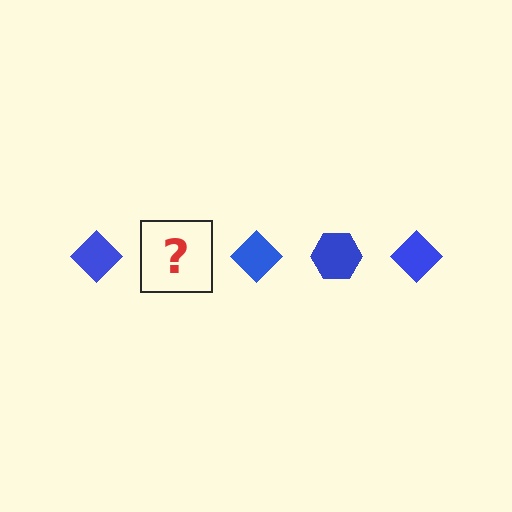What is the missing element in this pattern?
The missing element is a blue hexagon.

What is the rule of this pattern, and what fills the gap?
The rule is that the pattern cycles through diamond, hexagon shapes in blue. The gap should be filled with a blue hexagon.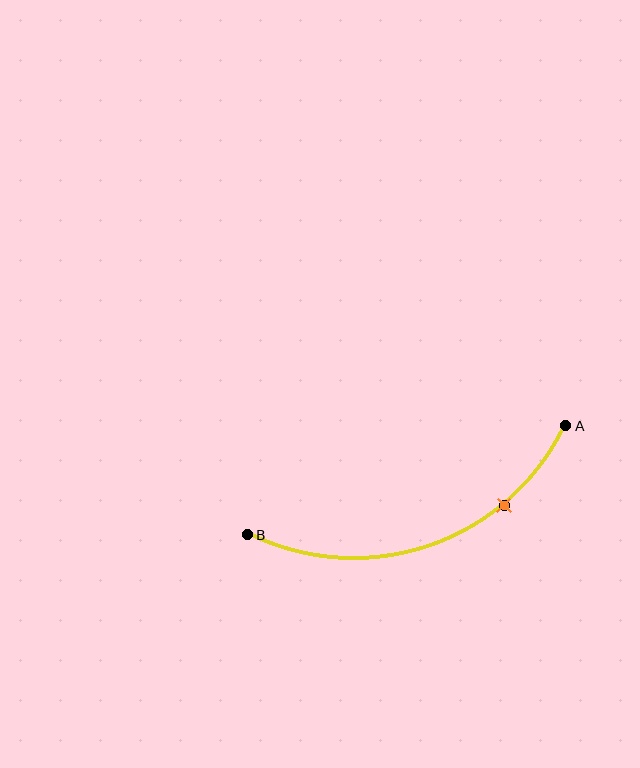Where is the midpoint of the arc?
The arc midpoint is the point on the curve farthest from the straight line joining A and B. It sits below that line.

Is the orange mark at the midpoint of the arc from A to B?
No. The orange mark lies on the arc but is closer to endpoint A. The arc midpoint would be at the point on the curve equidistant along the arc from both A and B.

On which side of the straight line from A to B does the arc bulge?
The arc bulges below the straight line connecting A and B.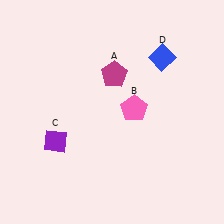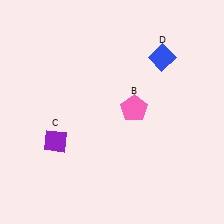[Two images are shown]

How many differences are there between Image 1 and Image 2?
There is 1 difference between the two images.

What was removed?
The magenta pentagon (A) was removed in Image 2.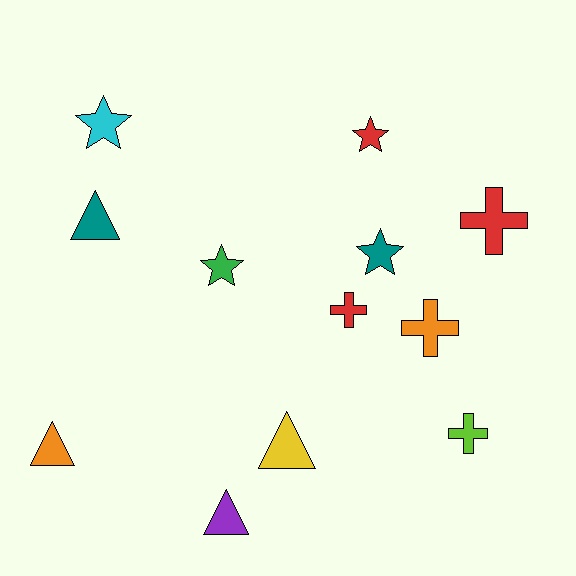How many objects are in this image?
There are 12 objects.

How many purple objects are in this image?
There is 1 purple object.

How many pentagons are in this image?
There are no pentagons.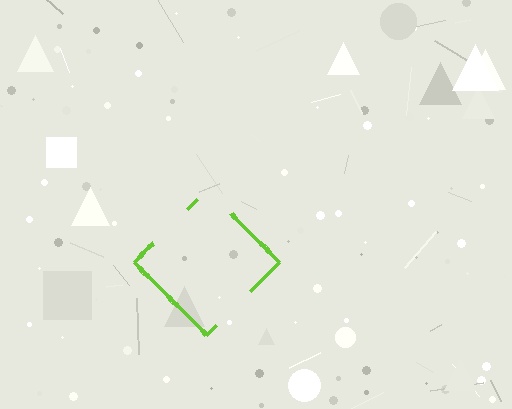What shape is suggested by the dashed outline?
The dashed outline suggests a diamond.